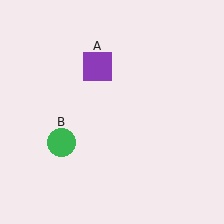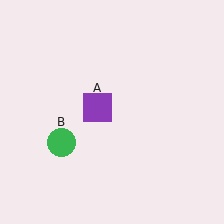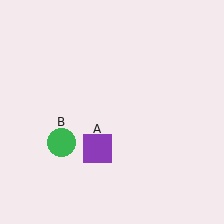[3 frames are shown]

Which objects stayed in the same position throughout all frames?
Green circle (object B) remained stationary.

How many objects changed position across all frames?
1 object changed position: purple square (object A).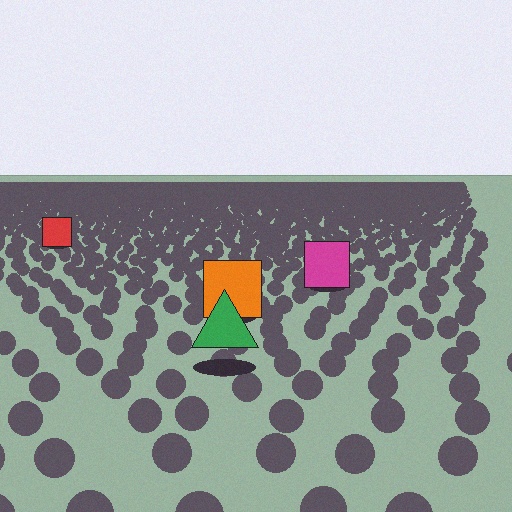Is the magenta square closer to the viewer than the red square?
Yes. The magenta square is closer — you can tell from the texture gradient: the ground texture is coarser near it.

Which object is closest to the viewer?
The green triangle is closest. The texture marks near it are larger and more spread out.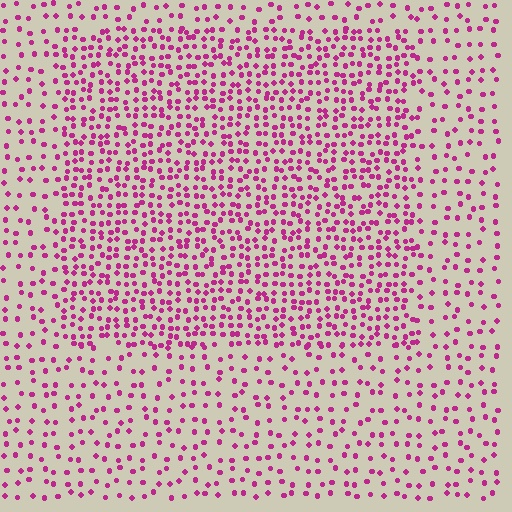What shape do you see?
I see a rectangle.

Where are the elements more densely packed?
The elements are more densely packed inside the rectangle boundary.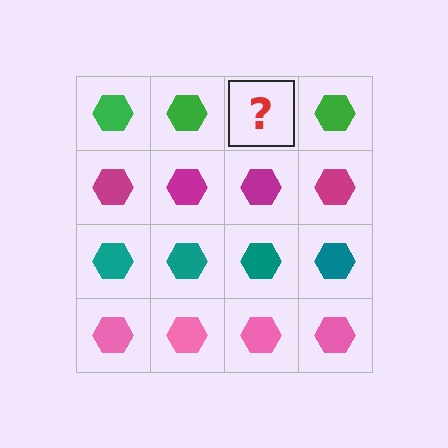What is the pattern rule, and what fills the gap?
The rule is that each row has a consistent color. The gap should be filled with a green hexagon.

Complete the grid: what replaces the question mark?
The question mark should be replaced with a green hexagon.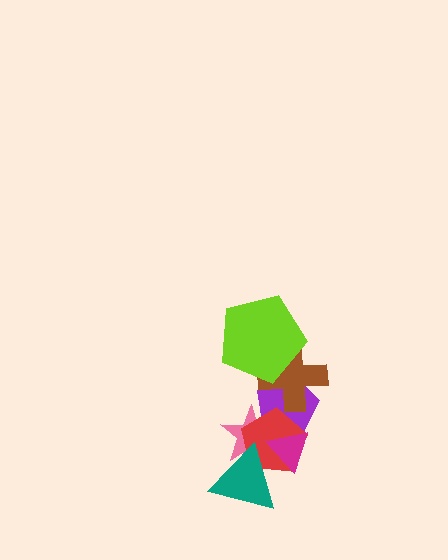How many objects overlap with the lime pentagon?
1 object overlaps with the lime pentagon.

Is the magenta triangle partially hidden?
No, no other shape covers it.